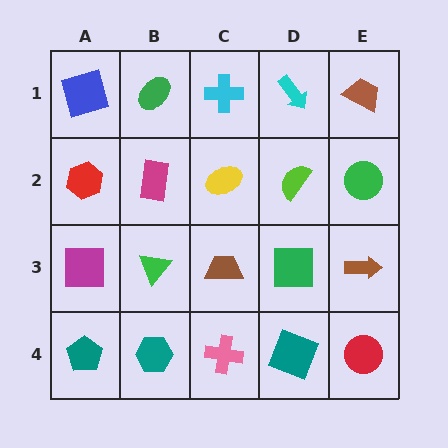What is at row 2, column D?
A lime semicircle.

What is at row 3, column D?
A green square.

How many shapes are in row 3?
5 shapes.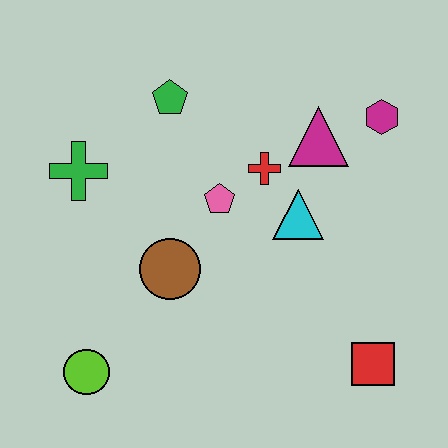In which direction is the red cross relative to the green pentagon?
The red cross is to the right of the green pentagon.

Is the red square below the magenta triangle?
Yes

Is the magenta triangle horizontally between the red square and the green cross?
Yes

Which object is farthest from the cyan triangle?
The lime circle is farthest from the cyan triangle.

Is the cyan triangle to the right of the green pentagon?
Yes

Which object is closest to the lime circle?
The brown circle is closest to the lime circle.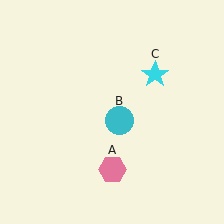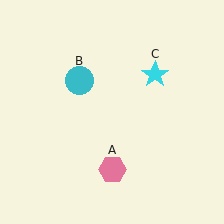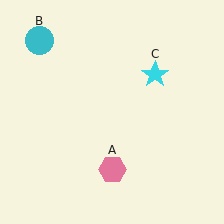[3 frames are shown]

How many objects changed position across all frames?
1 object changed position: cyan circle (object B).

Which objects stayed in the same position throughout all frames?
Pink hexagon (object A) and cyan star (object C) remained stationary.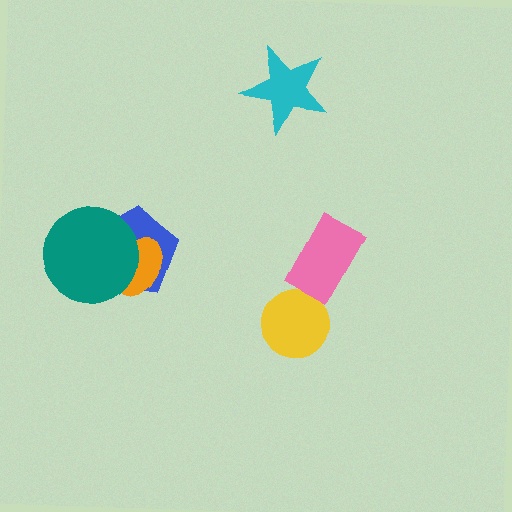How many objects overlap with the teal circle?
2 objects overlap with the teal circle.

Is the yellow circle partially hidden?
No, no other shape covers it.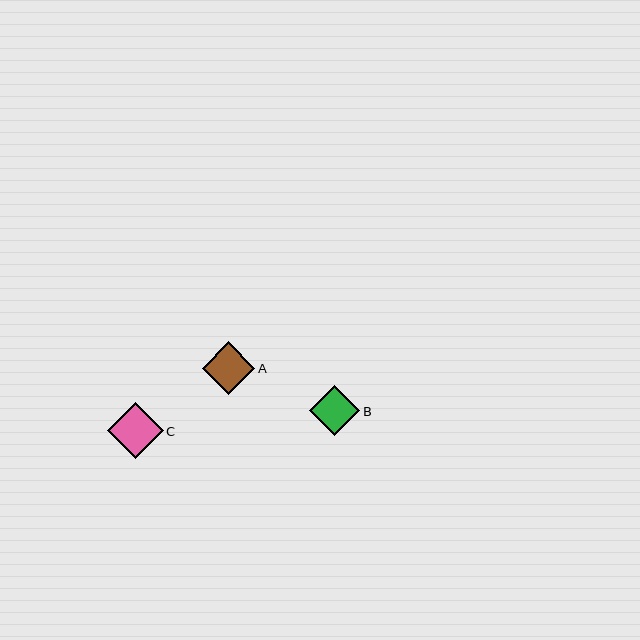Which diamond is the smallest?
Diamond B is the smallest with a size of approximately 50 pixels.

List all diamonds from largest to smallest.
From largest to smallest: C, A, B.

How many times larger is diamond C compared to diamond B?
Diamond C is approximately 1.1 times the size of diamond B.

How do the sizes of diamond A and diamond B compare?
Diamond A and diamond B are approximately the same size.